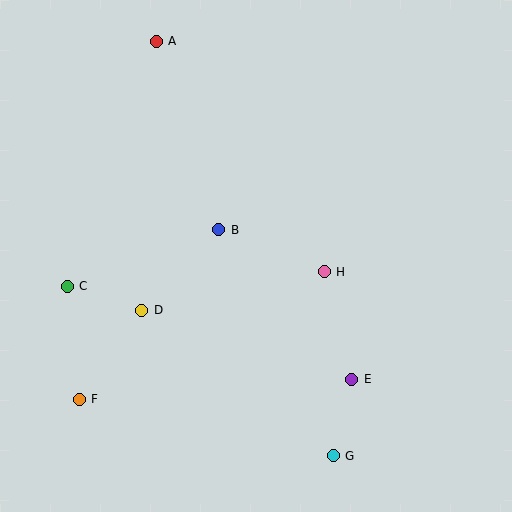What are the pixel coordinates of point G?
Point G is at (333, 456).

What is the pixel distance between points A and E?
The distance between A and E is 390 pixels.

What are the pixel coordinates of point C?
Point C is at (67, 286).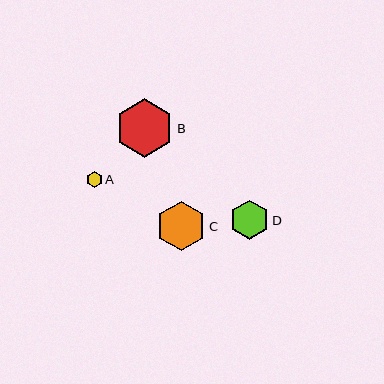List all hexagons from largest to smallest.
From largest to smallest: B, C, D, A.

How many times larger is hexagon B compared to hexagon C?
Hexagon B is approximately 1.2 times the size of hexagon C.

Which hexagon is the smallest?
Hexagon A is the smallest with a size of approximately 16 pixels.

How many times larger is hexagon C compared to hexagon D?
Hexagon C is approximately 1.2 times the size of hexagon D.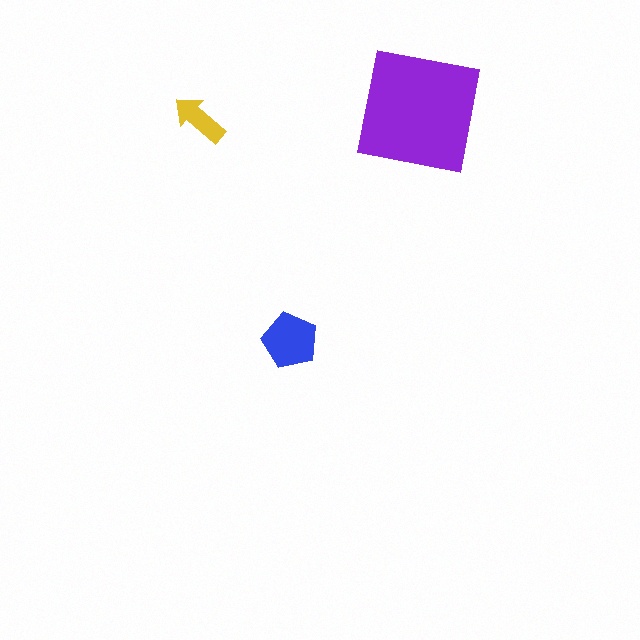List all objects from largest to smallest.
The purple square, the blue pentagon, the yellow arrow.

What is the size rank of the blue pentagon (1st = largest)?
2nd.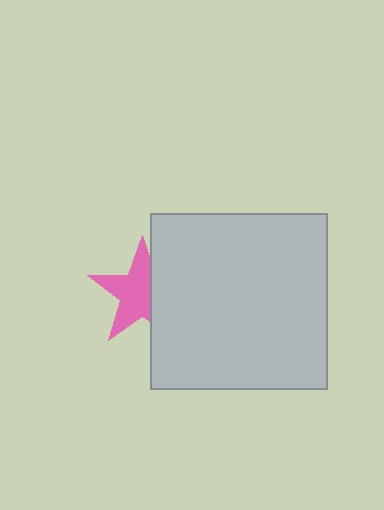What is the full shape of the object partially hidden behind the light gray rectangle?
The partially hidden object is a pink star.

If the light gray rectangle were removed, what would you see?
You would see the complete pink star.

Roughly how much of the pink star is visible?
About half of it is visible (roughly 64%).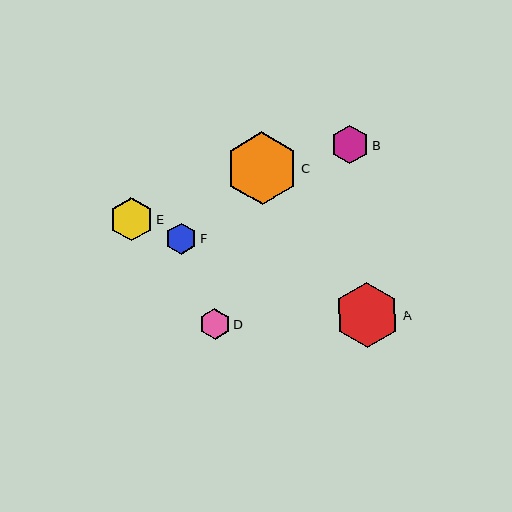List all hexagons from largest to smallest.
From largest to smallest: C, A, E, B, F, D.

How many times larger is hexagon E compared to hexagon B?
Hexagon E is approximately 1.1 times the size of hexagon B.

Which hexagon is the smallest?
Hexagon D is the smallest with a size of approximately 31 pixels.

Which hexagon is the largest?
Hexagon C is the largest with a size of approximately 73 pixels.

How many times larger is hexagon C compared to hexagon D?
Hexagon C is approximately 2.4 times the size of hexagon D.